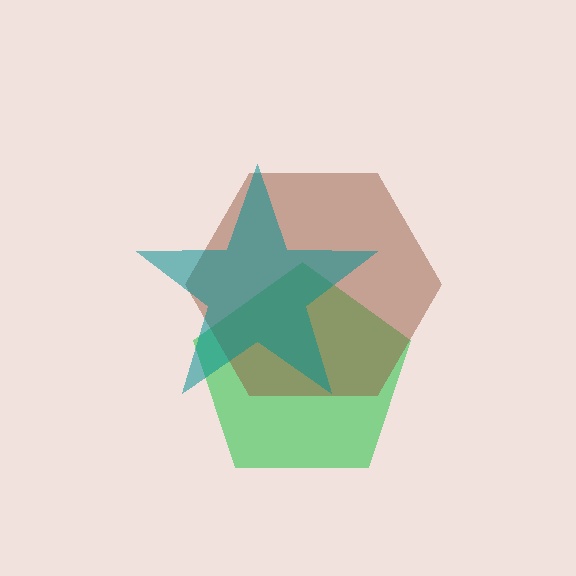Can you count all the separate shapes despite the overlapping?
Yes, there are 3 separate shapes.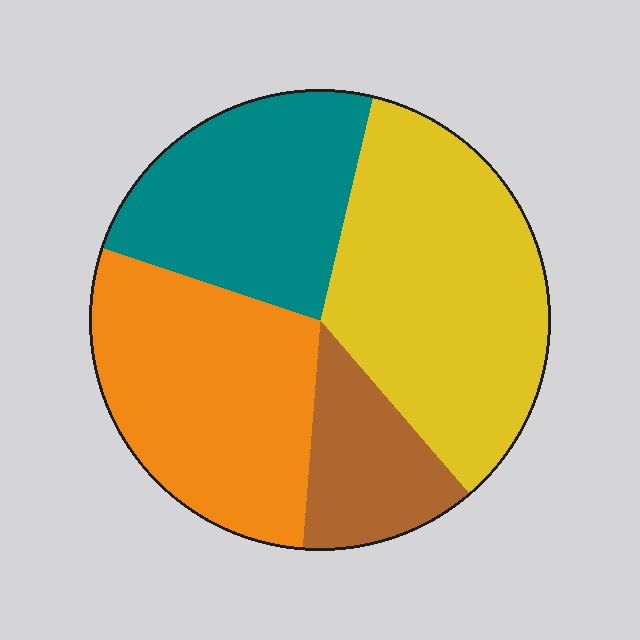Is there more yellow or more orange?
Yellow.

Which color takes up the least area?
Brown, at roughly 10%.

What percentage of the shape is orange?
Orange covers 29% of the shape.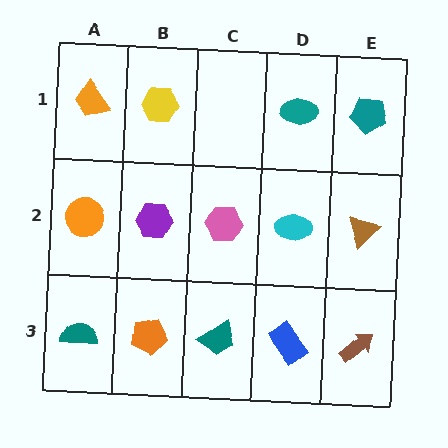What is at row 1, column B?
A yellow hexagon.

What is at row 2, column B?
A purple hexagon.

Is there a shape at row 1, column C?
No, that cell is empty.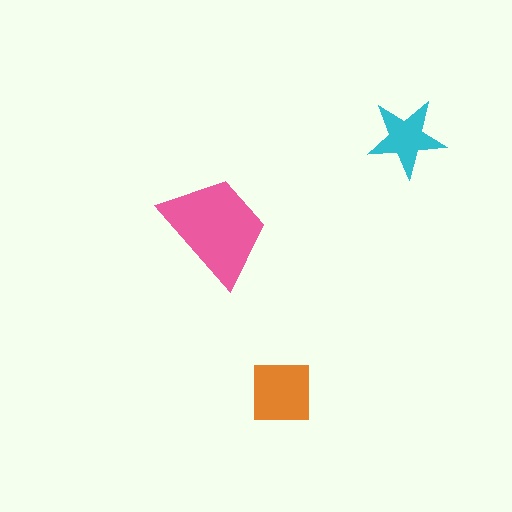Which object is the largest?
The pink trapezoid.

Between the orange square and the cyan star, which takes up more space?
The orange square.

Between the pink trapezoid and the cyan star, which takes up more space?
The pink trapezoid.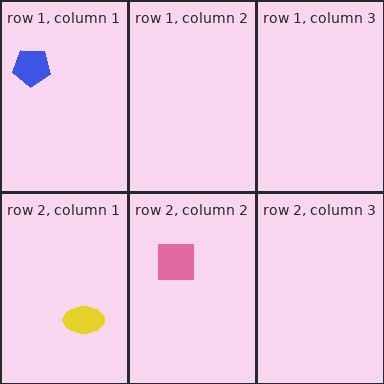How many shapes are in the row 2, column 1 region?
1.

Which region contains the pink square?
The row 2, column 2 region.